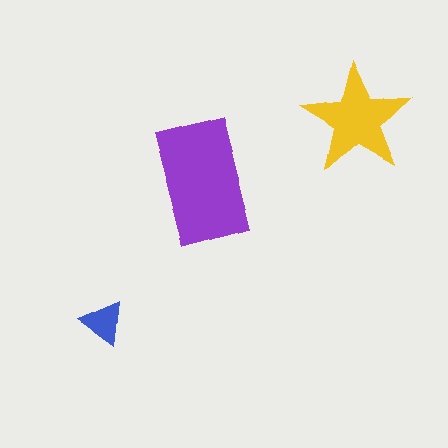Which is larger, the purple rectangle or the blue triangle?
The purple rectangle.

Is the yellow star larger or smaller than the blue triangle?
Larger.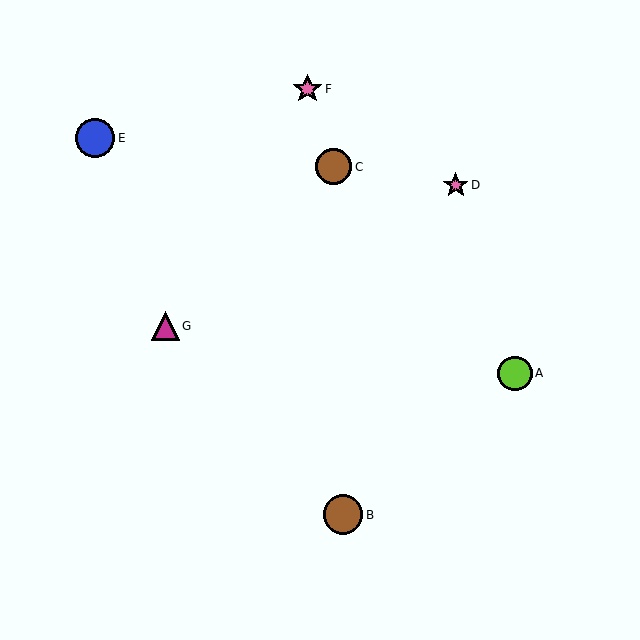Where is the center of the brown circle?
The center of the brown circle is at (343, 515).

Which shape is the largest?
The brown circle (labeled B) is the largest.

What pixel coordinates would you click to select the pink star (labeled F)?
Click at (307, 89) to select the pink star F.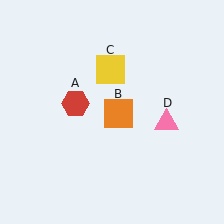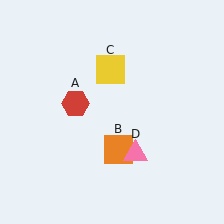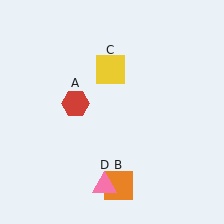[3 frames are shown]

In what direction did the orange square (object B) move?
The orange square (object B) moved down.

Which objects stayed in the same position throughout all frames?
Red hexagon (object A) and yellow square (object C) remained stationary.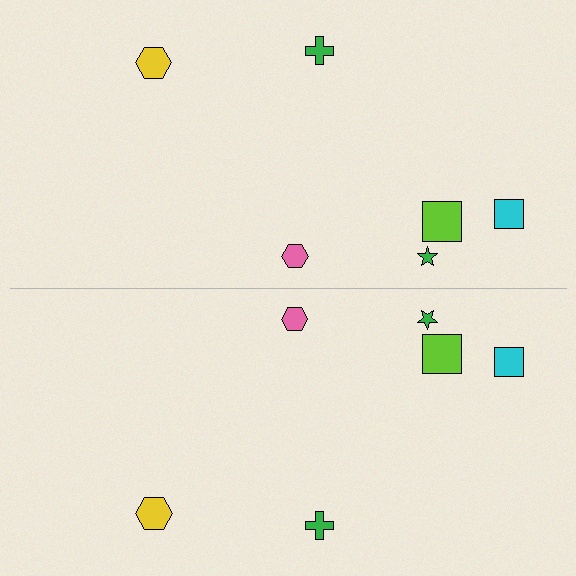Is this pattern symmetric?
Yes, this pattern has bilateral (reflection) symmetry.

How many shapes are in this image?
There are 12 shapes in this image.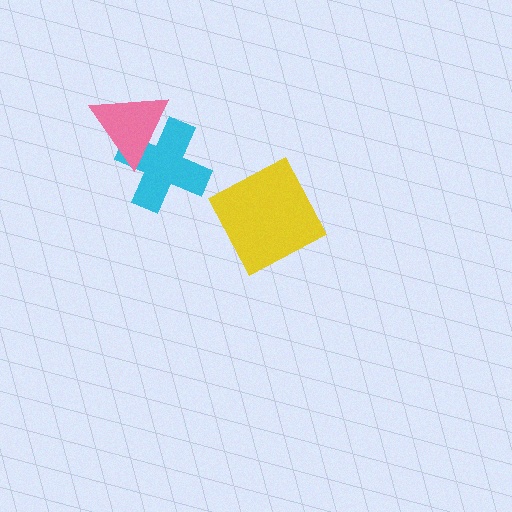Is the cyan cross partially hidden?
Yes, it is partially covered by another shape.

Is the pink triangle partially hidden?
No, no other shape covers it.